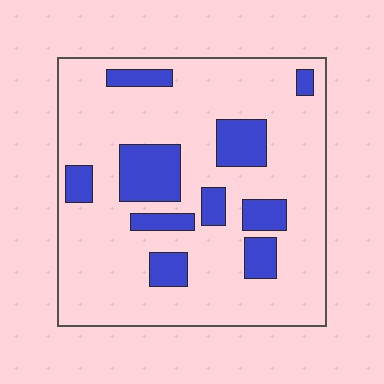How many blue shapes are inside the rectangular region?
10.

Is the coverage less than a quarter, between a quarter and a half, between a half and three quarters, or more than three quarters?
Less than a quarter.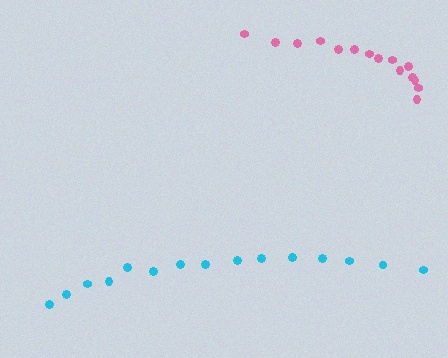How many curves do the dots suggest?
There are 2 distinct paths.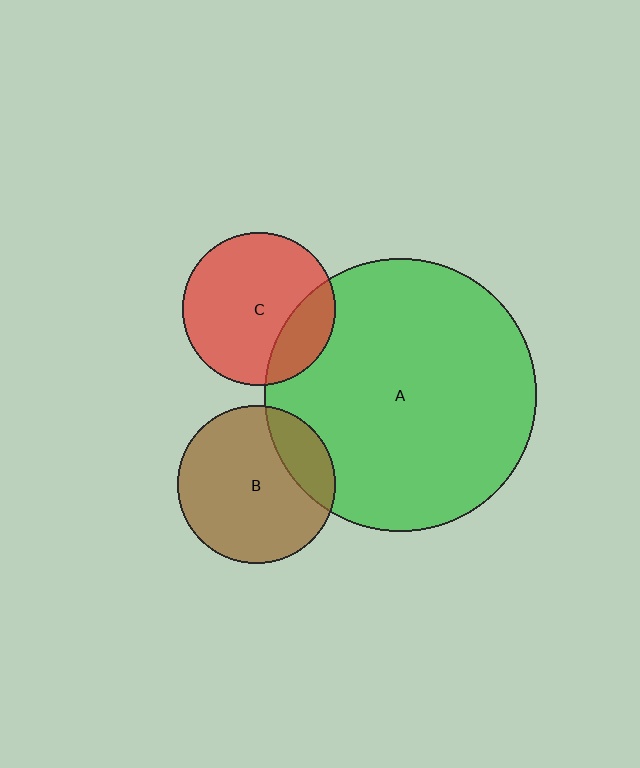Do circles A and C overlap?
Yes.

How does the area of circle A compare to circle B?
Approximately 3.0 times.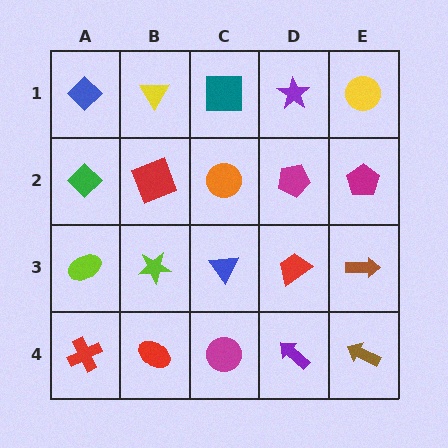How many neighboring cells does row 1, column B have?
3.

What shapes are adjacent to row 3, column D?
A magenta pentagon (row 2, column D), a purple arrow (row 4, column D), a blue triangle (row 3, column C), a brown arrow (row 3, column E).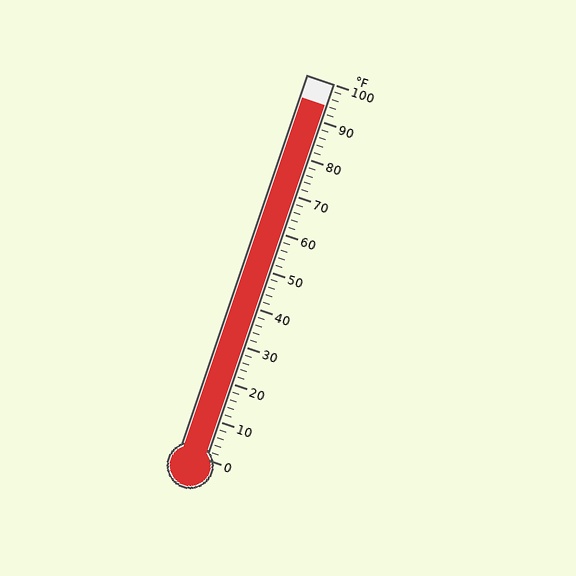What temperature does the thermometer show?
The thermometer shows approximately 94°F.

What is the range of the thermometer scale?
The thermometer scale ranges from 0°F to 100°F.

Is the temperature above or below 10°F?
The temperature is above 10°F.